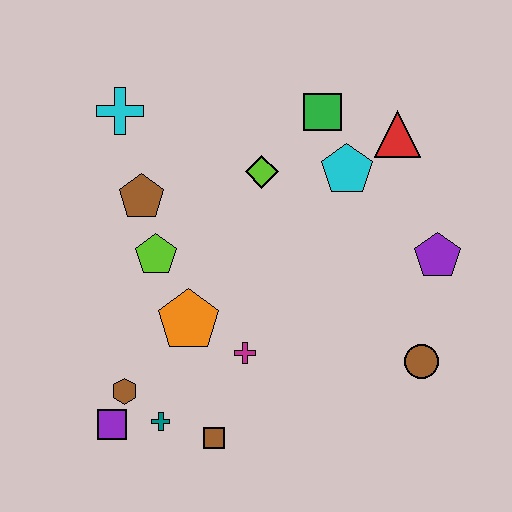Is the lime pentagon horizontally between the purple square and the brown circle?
Yes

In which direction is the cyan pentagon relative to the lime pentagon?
The cyan pentagon is to the right of the lime pentagon.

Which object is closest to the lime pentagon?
The brown pentagon is closest to the lime pentagon.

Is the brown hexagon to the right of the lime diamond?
No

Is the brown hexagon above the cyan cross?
No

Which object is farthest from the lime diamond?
The purple square is farthest from the lime diamond.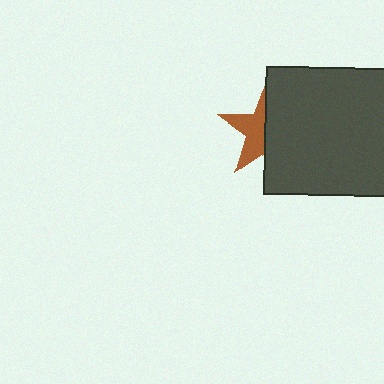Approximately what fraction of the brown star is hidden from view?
Roughly 54% of the brown star is hidden behind the dark gray square.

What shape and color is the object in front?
The object in front is a dark gray square.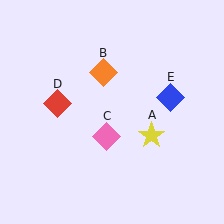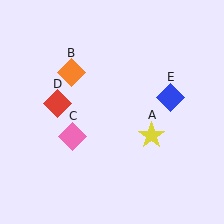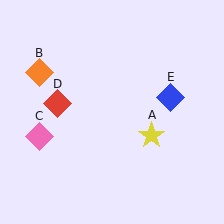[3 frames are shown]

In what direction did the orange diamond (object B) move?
The orange diamond (object B) moved left.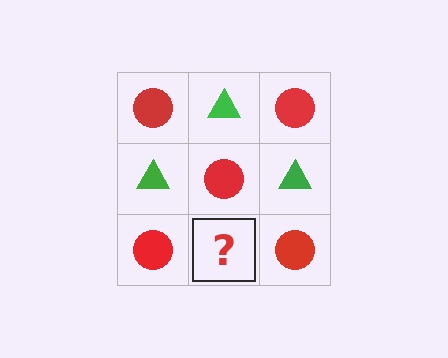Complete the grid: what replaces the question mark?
The question mark should be replaced with a green triangle.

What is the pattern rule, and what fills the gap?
The rule is that it alternates red circle and green triangle in a checkerboard pattern. The gap should be filled with a green triangle.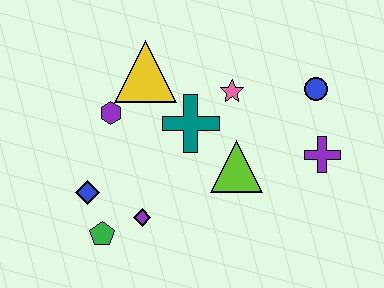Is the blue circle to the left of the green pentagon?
No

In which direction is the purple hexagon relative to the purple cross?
The purple hexagon is to the left of the purple cross.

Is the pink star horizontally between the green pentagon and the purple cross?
Yes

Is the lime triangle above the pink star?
No